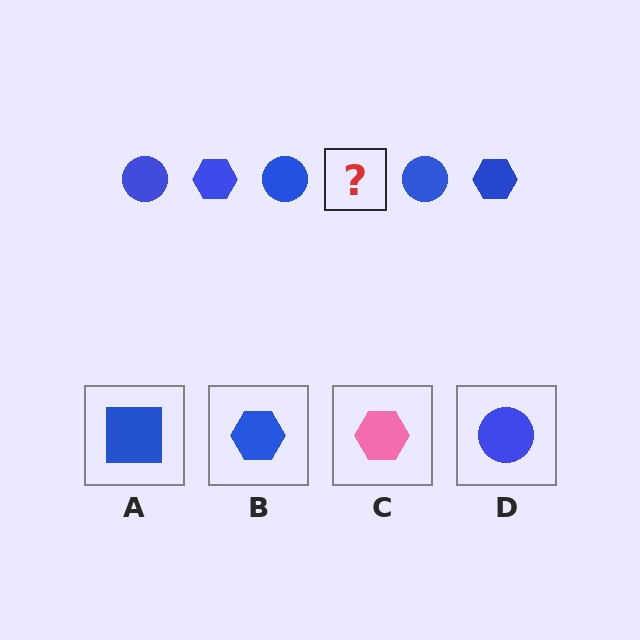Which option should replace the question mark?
Option B.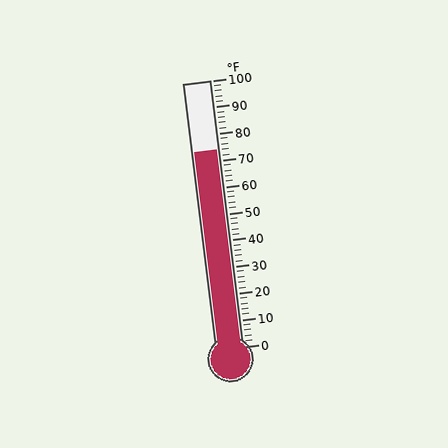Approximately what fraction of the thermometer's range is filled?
The thermometer is filled to approximately 75% of its range.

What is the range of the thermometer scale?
The thermometer scale ranges from 0°F to 100°F.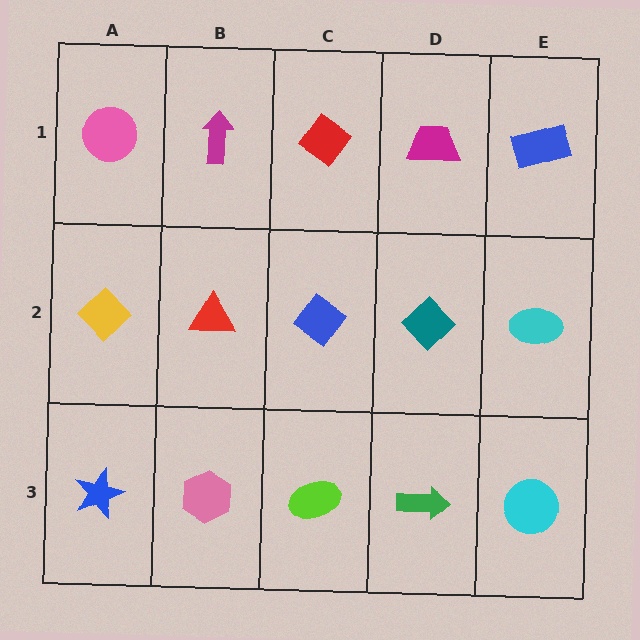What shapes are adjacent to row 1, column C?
A blue diamond (row 2, column C), a magenta arrow (row 1, column B), a magenta trapezoid (row 1, column D).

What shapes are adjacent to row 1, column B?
A red triangle (row 2, column B), a pink circle (row 1, column A), a red diamond (row 1, column C).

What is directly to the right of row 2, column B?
A blue diamond.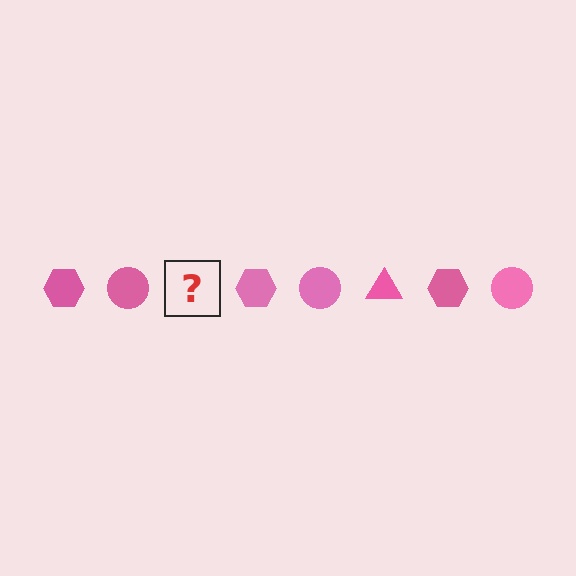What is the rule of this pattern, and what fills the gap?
The rule is that the pattern cycles through hexagon, circle, triangle shapes in pink. The gap should be filled with a pink triangle.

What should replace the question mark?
The question mark should be replaced with a pink triangle.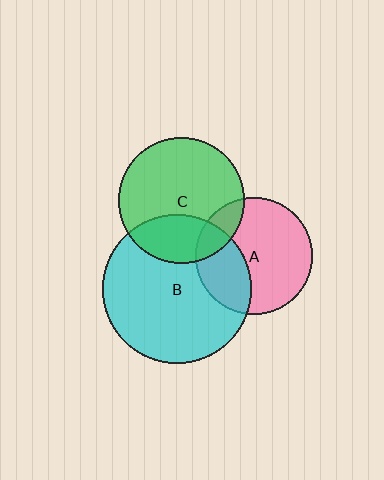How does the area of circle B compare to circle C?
Approximately 1.4 times.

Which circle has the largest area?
Circle B (cyan).